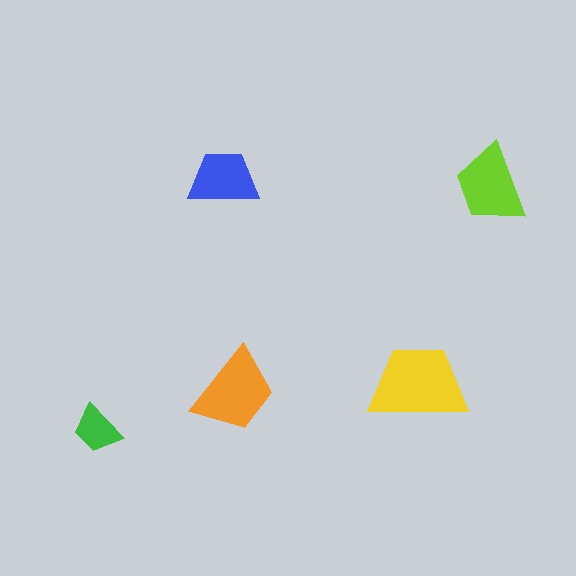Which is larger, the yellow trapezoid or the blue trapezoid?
The yellow one.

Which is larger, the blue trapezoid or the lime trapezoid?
The lime one.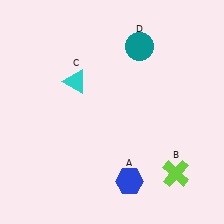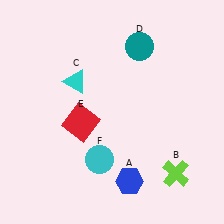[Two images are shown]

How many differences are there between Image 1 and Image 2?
There are 2 differences between the two images.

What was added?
A red square (E), a cyan circle (F) were added in Image 2.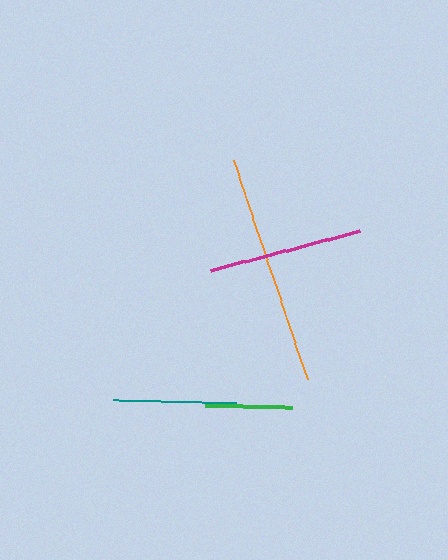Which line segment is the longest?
The orange line is the longest at approximately 231 pixels.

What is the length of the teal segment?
The teal segment is approximately 123 pixels long.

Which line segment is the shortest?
The green line is the shortest at approximately 87 pixels.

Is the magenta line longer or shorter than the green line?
The magenta line is longer than the green line.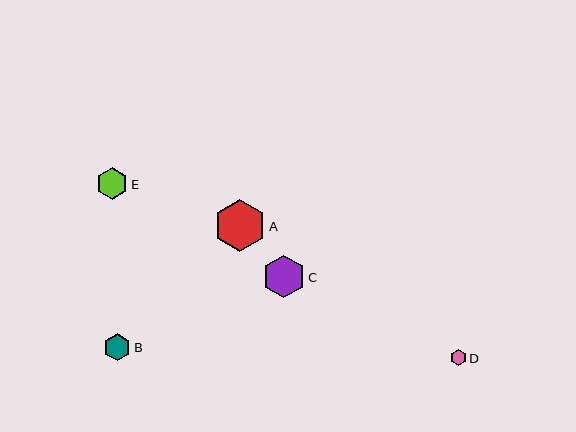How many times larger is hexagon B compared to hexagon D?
Hexagon B is approximately 1.7 times the size of hexagon D.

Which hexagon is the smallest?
Hexagon D is the smallest with a size of approximately 16 pixels.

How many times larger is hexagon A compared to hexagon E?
Hexagon A is approximately 1.7 times the size of hexagon E.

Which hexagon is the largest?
Hexagon A is the largest with a size of approximately 52 pixels.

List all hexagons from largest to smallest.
From largest to smallest: A, C, E, B, D.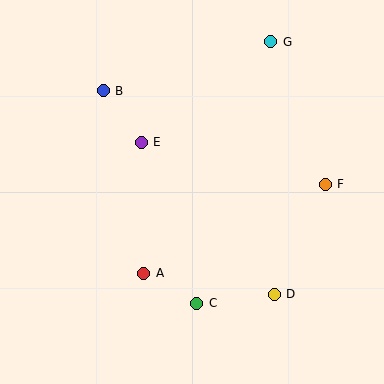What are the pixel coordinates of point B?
Point B is at (103, 91).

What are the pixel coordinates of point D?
Point D is at (274, 294).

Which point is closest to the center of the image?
Point E at (141, 142) is closest to the center.